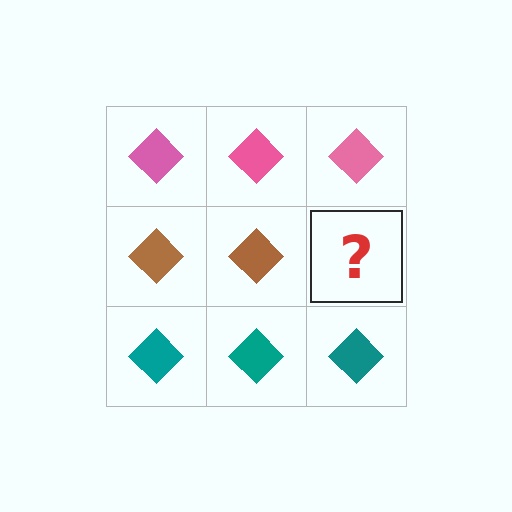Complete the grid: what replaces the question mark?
The question mark should be replaced with a brown diamond.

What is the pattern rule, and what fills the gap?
The rule is that each row has a consistent color. The gap should be filled with a brown diamond.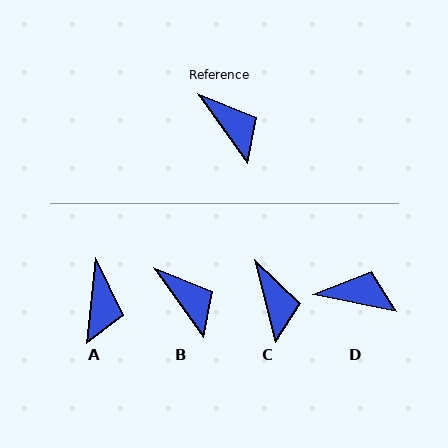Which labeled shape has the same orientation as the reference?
B.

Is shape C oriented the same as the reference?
No, it is off by about 21 degrees.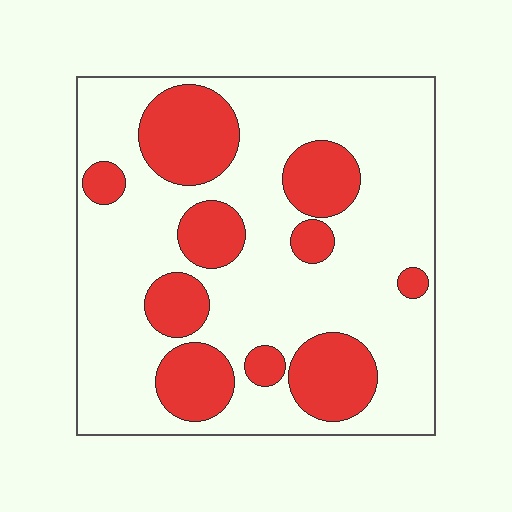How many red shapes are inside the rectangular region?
10.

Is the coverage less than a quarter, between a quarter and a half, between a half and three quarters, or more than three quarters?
Between a quarter and a half.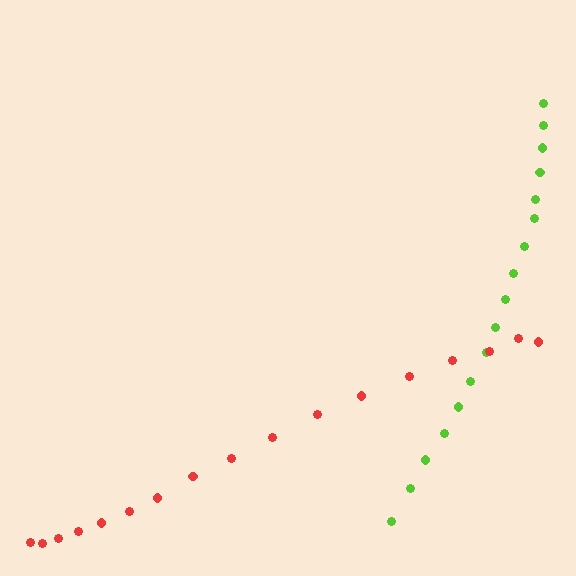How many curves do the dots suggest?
There are 2 distinct paths.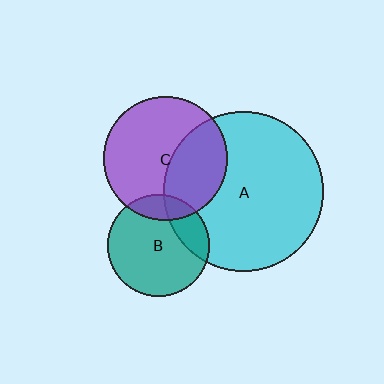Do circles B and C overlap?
Yes.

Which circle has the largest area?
Circle A (cyan).